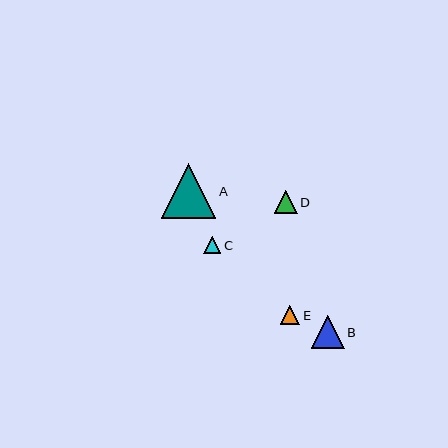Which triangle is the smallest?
Triangle C is the smallest with a size of approximately 17 pixels.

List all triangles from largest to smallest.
From largest to smallest: A, B, D, E, C.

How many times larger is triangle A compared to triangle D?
Triangle A is approximately 2.4 times the size of triangle D.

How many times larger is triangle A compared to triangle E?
Triangle A is approximately 2.8 times the size of triangle E.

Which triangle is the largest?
Triangle A is the largest with a size of approximately 54 pixels.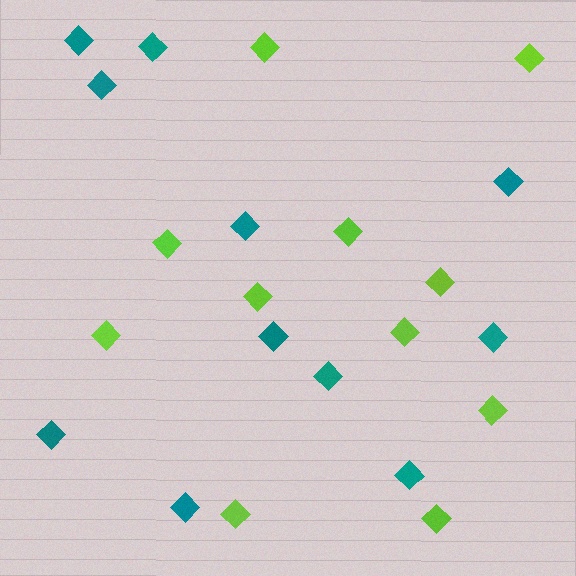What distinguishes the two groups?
There are 2 groups: one group of lime diamonds (11) and one group of teal diamonds (11).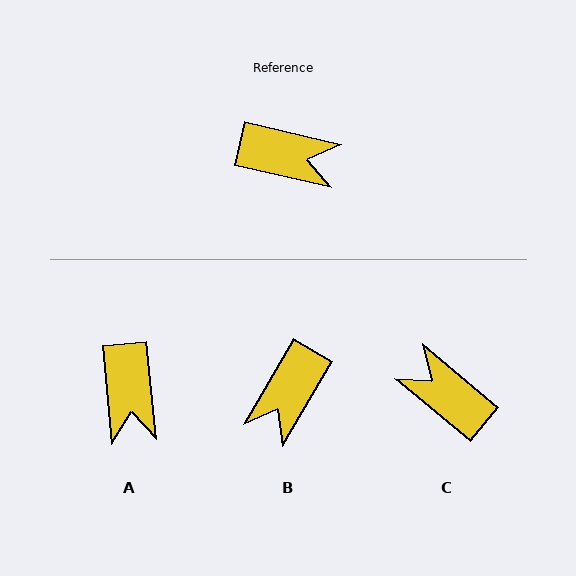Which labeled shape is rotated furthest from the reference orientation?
C, about 153 degrees away.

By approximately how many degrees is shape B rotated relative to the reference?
Approximately 107 degrees clockwise.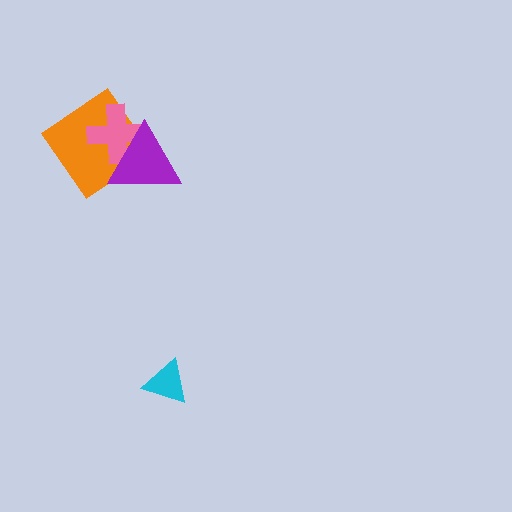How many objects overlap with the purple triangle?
2 objects overlap with the purple triangle.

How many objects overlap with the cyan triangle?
0 objects overlap with the cyan triangle.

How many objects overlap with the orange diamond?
2 objects overlap with the orange diamond.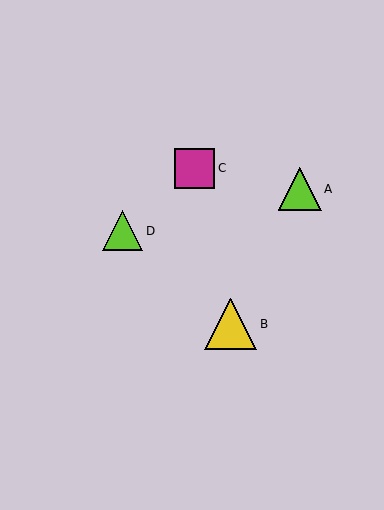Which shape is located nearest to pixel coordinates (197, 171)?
The magenta square (labeled C) at (195, 168) is nearest to that location.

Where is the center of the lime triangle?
The center of the lime triangle is at (300, 189).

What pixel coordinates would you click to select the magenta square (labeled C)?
Click at (195, 168) to select the magenta square C.